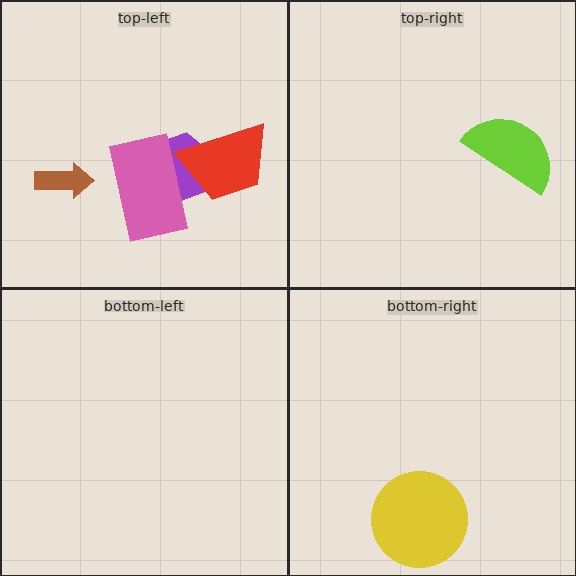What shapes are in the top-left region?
The brown arrow, the purple hexagon, the pink rectangle, the red trapezoid.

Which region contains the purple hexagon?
The top-left region.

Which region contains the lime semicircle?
The top-right region.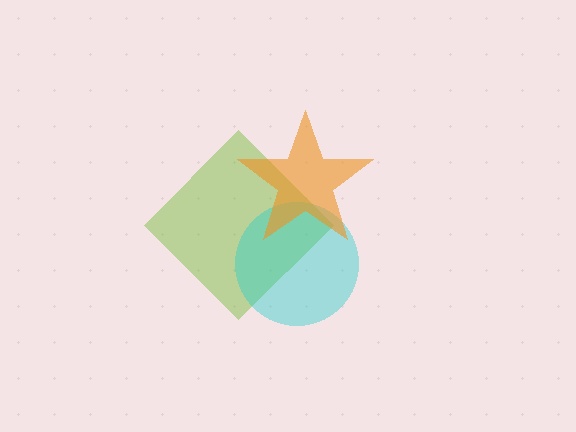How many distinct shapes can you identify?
There are 3 distinct shapes: a lime diamond, a cyan circle, an orange star.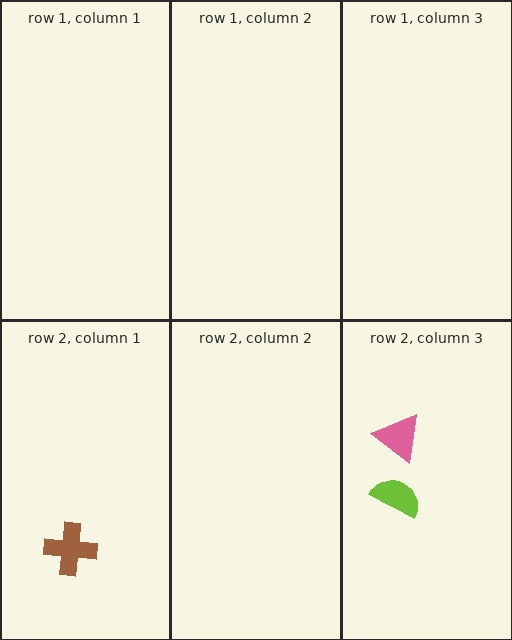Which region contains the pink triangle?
The row 2, column 3 region.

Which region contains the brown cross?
The row 2, column 1 region.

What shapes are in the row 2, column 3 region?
The lime semicircle, the pink triangle.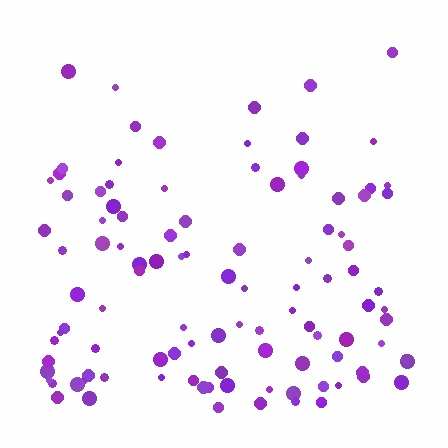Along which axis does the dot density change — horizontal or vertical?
Vertical.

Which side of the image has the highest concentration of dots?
The bottom.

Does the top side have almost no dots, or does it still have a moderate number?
Still a moderate number, just noticeably fewer than the bottom.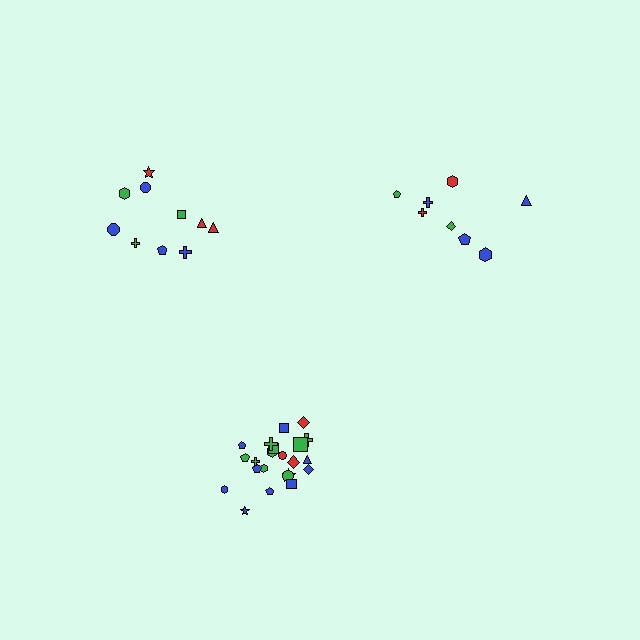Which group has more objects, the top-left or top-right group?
The top-left group.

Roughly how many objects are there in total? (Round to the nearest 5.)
Roughly 40 objects in total.